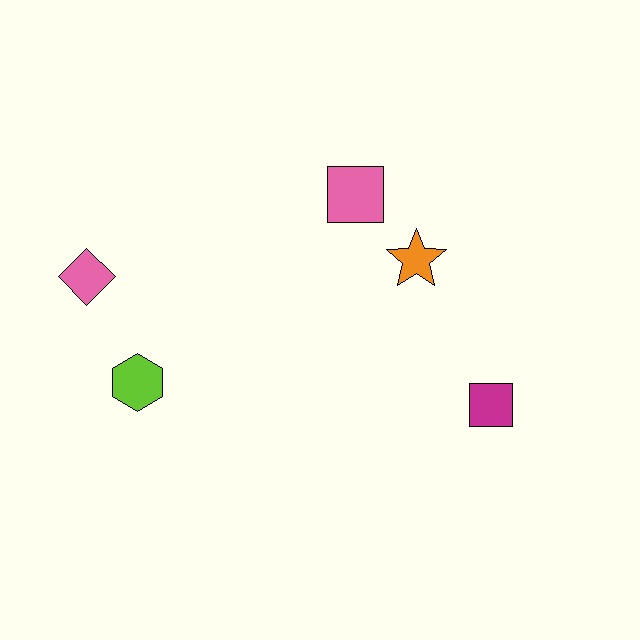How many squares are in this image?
There are 2 squares.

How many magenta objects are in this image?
There is 1 magenta object.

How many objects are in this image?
There are 5 objects.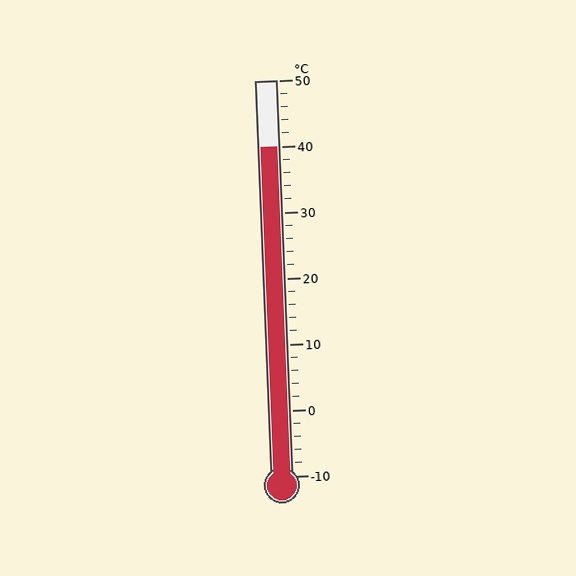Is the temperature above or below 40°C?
The temperature is at 40°C.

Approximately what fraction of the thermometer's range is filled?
The thermometer is filled to approximately 85% of its range.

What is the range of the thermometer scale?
The thermometer scale ranges from -10°C to 50°C.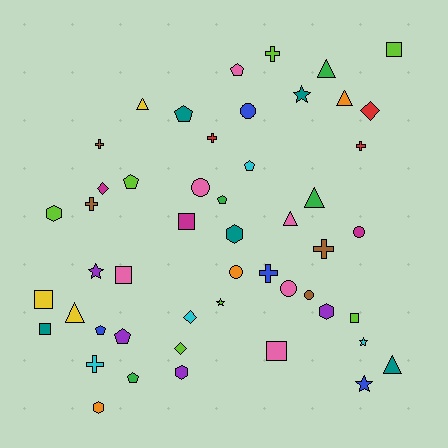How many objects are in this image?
There are 50 objects.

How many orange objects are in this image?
There are 3 orange objects.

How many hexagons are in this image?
There are 5 hexagons.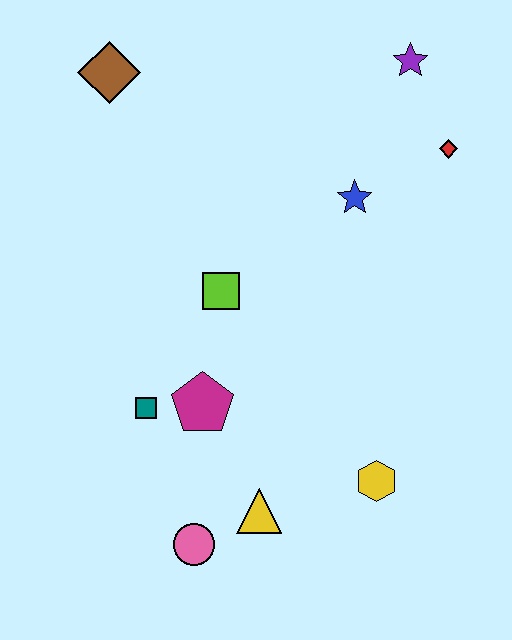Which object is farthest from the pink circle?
The purple star is farthest from the pink circle.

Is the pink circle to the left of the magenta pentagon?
Yes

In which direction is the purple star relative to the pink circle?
The purple star is above the pink circle.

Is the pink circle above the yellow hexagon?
No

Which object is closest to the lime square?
The magenta pentagon is closest to the lime square.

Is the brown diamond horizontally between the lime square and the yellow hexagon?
No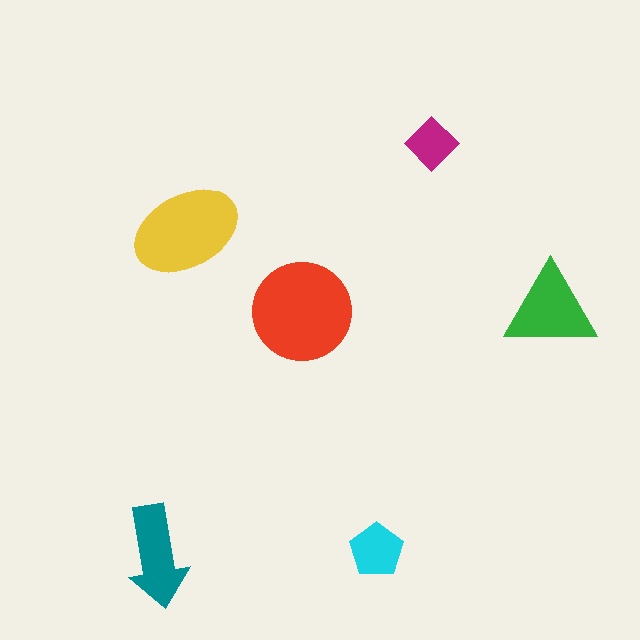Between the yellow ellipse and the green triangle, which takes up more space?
The yellow ellipse.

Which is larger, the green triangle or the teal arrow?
The green triangle.